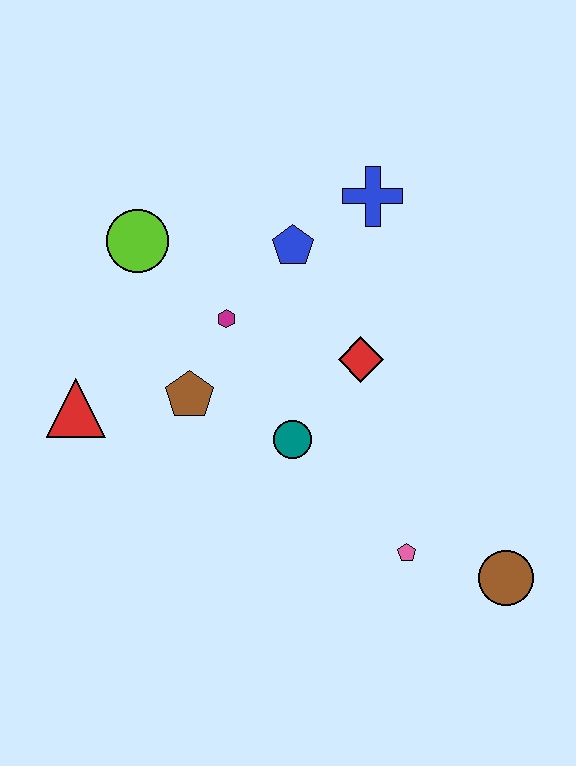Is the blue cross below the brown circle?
No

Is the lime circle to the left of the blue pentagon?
Yes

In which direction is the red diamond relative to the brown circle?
The red diamond is above the brown circle.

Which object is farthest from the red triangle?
The brown circle is farthest from the red triangle.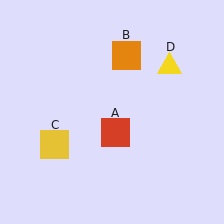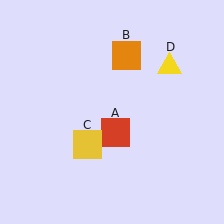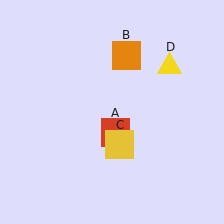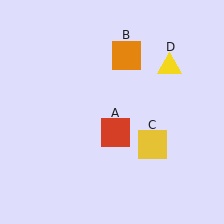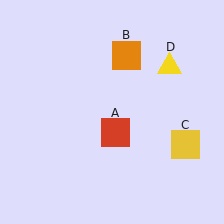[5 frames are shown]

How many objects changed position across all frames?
1 object changed position: yellow square (object C).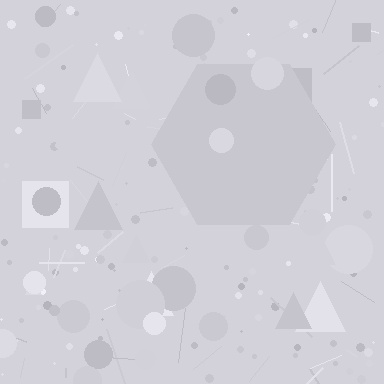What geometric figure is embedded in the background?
A hexagon is embedded in the background.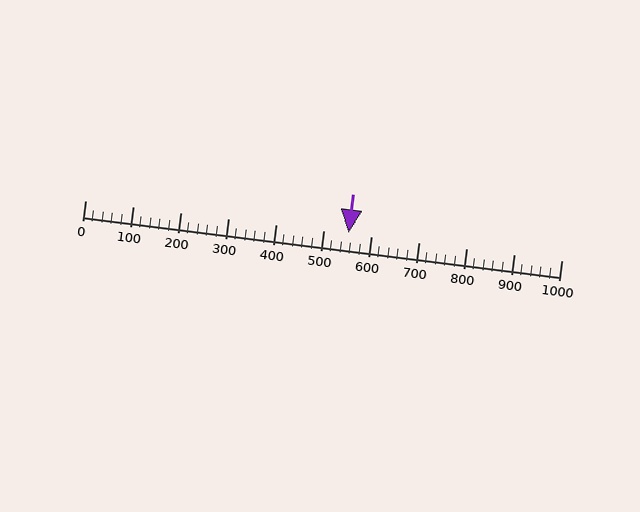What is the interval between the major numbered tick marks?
The major tick marks are spaced 100 units apart.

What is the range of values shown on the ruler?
The ruler shows values from 0 to 1000.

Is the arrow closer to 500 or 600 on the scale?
The arrow is closer to 600.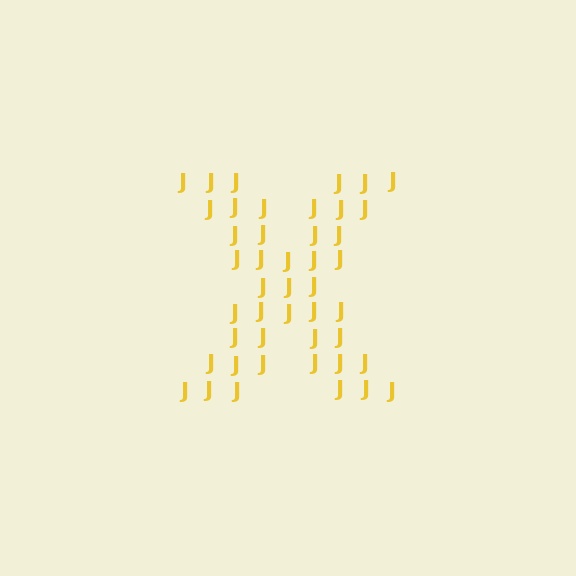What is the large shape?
The large shape is the letter X.